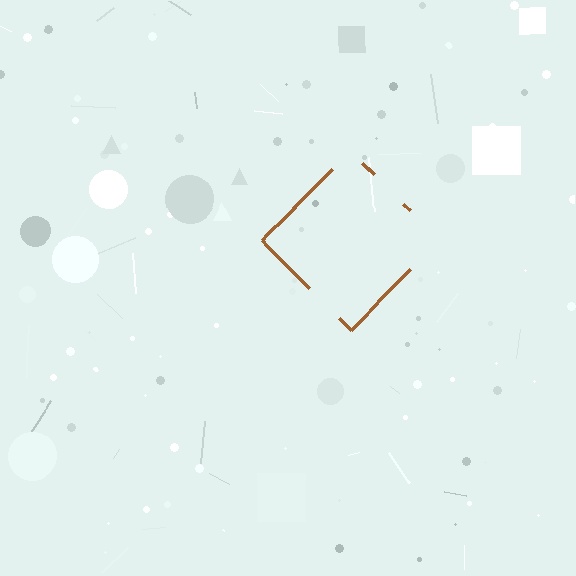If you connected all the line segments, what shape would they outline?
They would outline a diamond.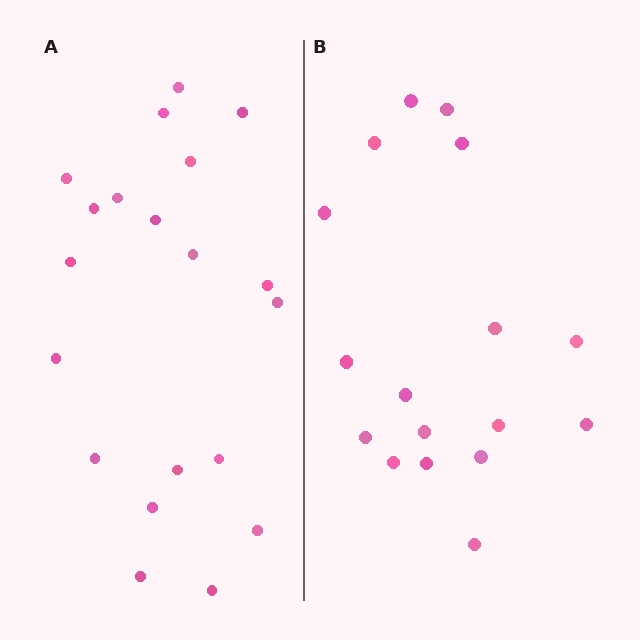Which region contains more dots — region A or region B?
Region A (the left region) has more dots.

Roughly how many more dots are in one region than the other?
Region A has just a few more — roughly 2 or 3 more dots than region B.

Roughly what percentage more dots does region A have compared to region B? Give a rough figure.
About 20% more.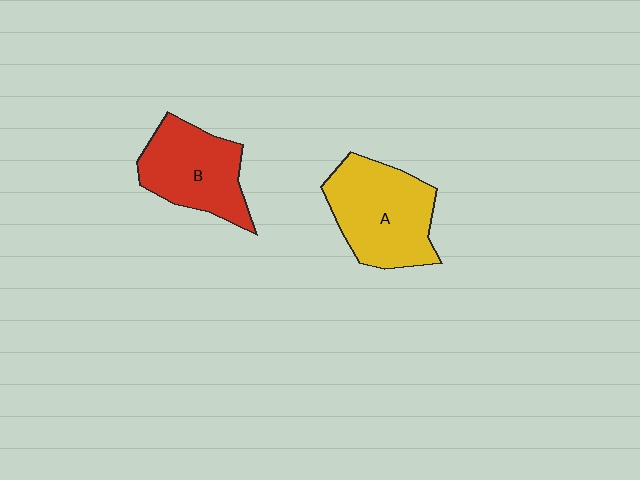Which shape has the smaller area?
Shape B (red).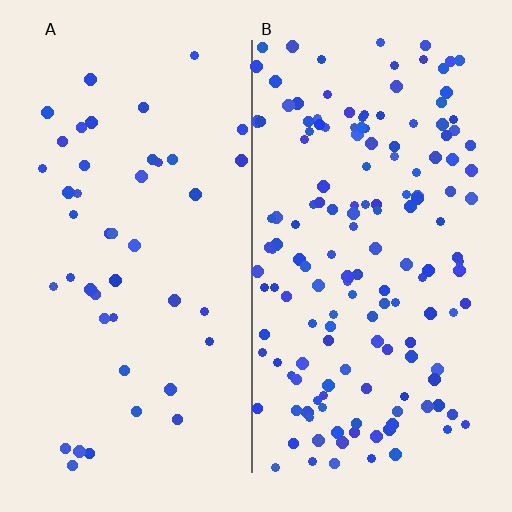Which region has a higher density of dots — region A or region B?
B (the right).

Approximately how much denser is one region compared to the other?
Approximately 3.5× — region B over region A.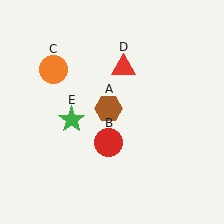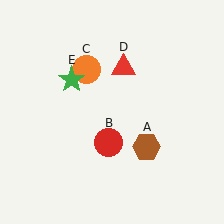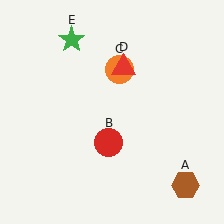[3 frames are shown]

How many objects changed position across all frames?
3 objects changed position: brown hexagon (object A), orange circle (object C), green star (object E).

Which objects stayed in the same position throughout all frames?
Red circle (object B) and red triangle (object D) remained stationary.